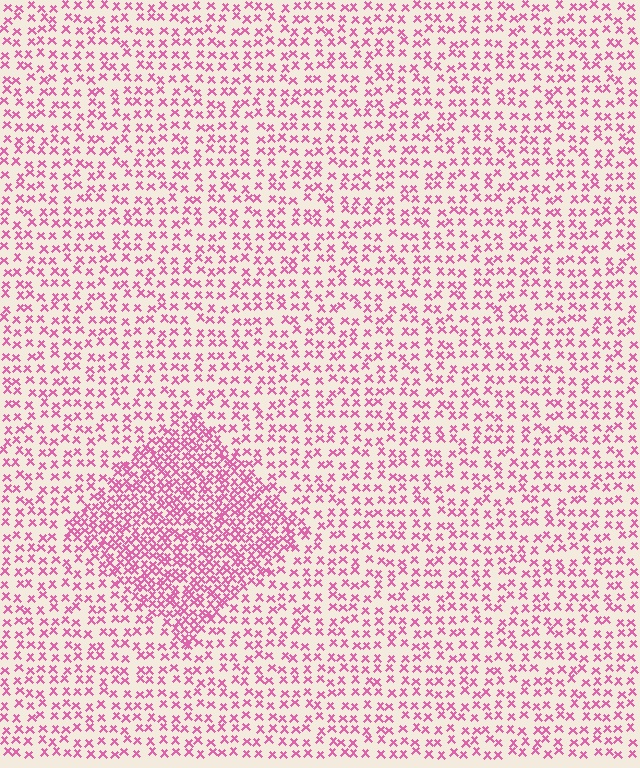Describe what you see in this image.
The image contains small pink elements arranged at two different densities. A diamond-shaped region is visible where the elements are more densely packed than the surrounding area.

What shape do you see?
I see a diamond.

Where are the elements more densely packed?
The elements are more densely packed inside the diamond boundary.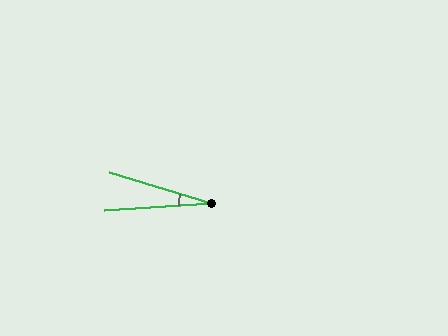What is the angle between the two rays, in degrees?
Approximately 20 degrees.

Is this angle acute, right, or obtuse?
It is acute.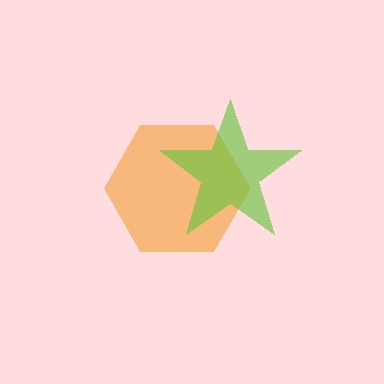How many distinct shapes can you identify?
There are 2 distinct shapes: an orange hexagon, a lime star.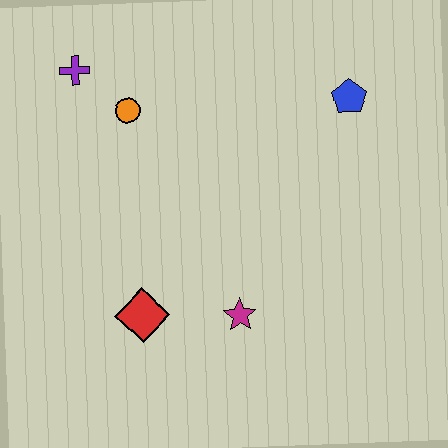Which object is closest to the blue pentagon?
The orange circle is closest to the blue pentagon.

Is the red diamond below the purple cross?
Yes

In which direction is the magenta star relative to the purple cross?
The magenta star is below the purple cross.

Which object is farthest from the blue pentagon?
The red diamond is farthest from the blue pentagon.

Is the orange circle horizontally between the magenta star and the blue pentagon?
No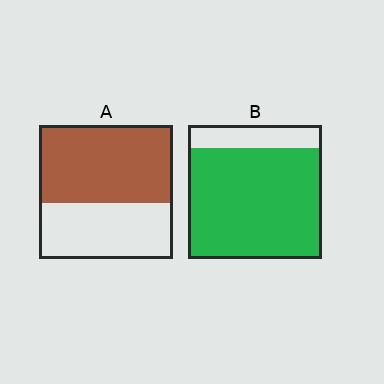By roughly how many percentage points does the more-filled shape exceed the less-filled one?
By roughly 25 percentage points (B over A).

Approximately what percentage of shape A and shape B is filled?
A is approximately 60% and B is approximately 85%.